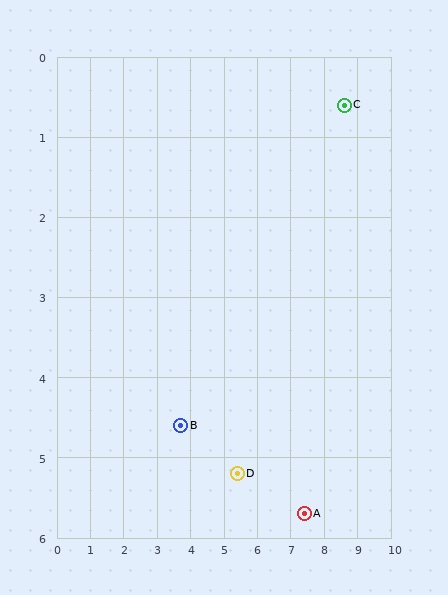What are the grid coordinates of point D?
Point D is at approximately (5.4, 5.2).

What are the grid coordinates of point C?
Point C is at approximately (8.6, 0.6).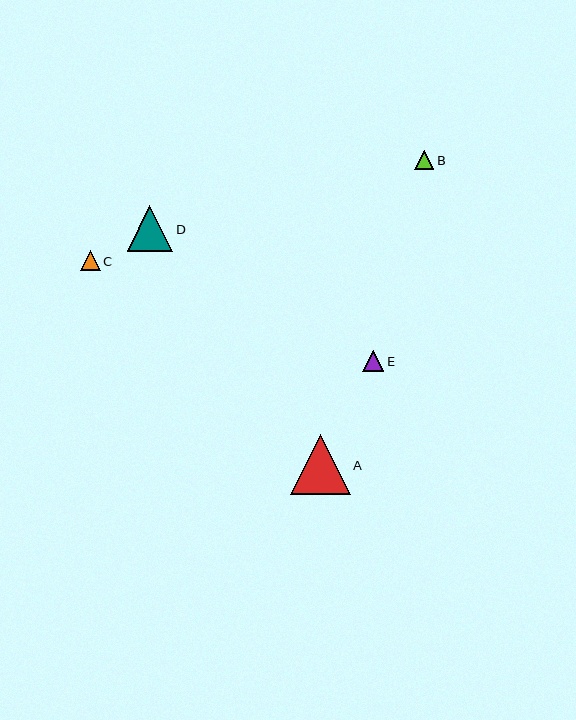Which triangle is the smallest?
Triangle B is the smallest with a size of approximately 19 pixels.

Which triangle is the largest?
Triangle A is the largest with a size of approximately 60 pixels.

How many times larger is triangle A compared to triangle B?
Triangle A is approximately 3.1 times the size of triangle B.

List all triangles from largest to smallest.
From largest to smallest: A, D, E, C, B.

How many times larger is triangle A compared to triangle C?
Triangle A is approximately 3.0 times the size of triangle C.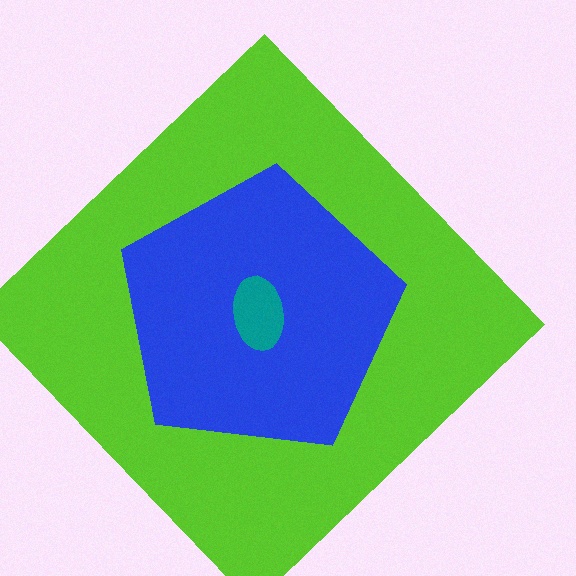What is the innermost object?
The teal ellipse.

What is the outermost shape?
The lime diamond.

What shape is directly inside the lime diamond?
The blue pentagon.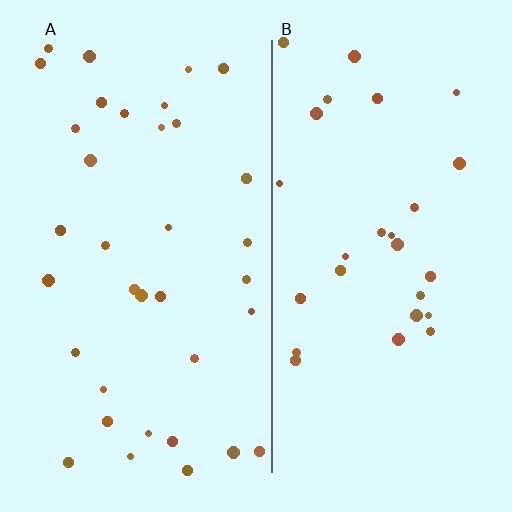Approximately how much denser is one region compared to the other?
Approximately 1.3× — region A over region B.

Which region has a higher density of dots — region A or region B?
A (the left).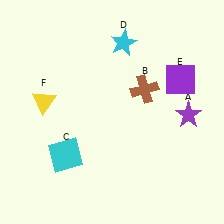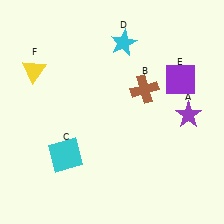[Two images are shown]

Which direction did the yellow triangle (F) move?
The yellow triangle (F) moved up.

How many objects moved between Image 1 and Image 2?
1 object moved between the two images.